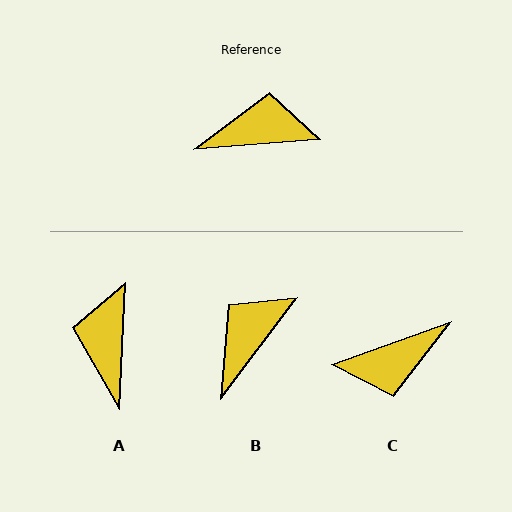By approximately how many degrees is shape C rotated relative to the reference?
Approximately 165 degrees clockwise.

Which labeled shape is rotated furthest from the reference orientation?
C, about 165 degrees away.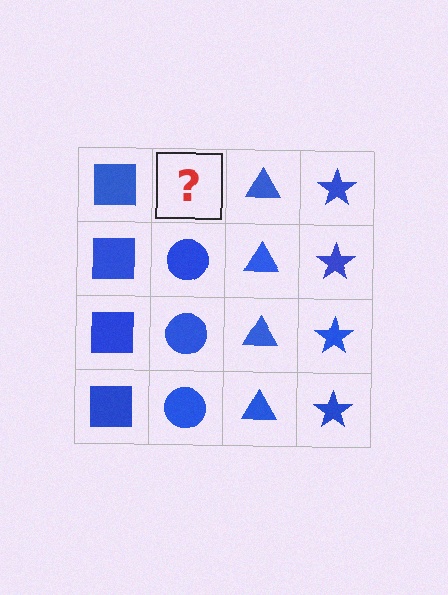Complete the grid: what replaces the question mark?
The question mark should be replaced with a blue circle.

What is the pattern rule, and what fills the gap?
The rule is that each column has a consistent shape. The gap should be filled with a blue circle.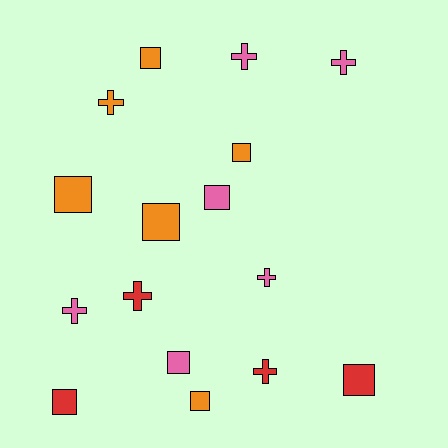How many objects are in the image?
There are 16 objects.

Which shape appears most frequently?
Square, with 9 objects.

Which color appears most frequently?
Orange, with 6 objects.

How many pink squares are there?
There are 2 pink squares.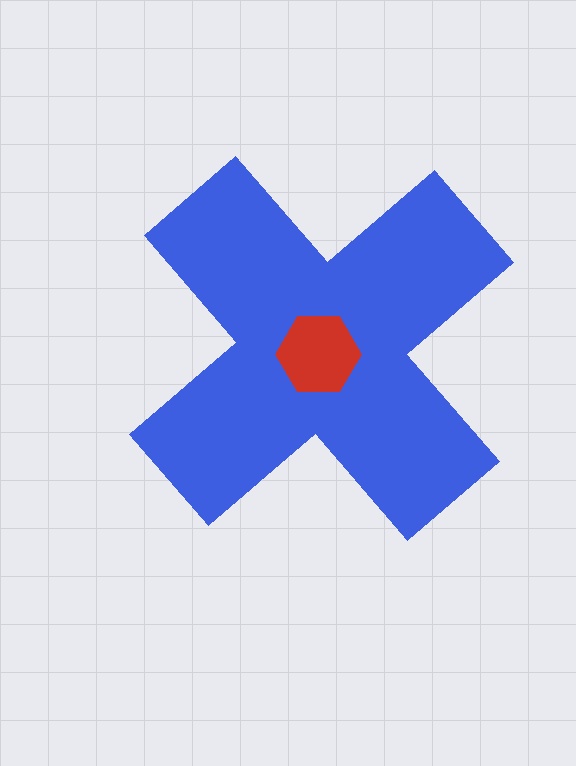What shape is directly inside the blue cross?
The red hexagon.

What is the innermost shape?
The red hexagon.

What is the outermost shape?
The blue cross.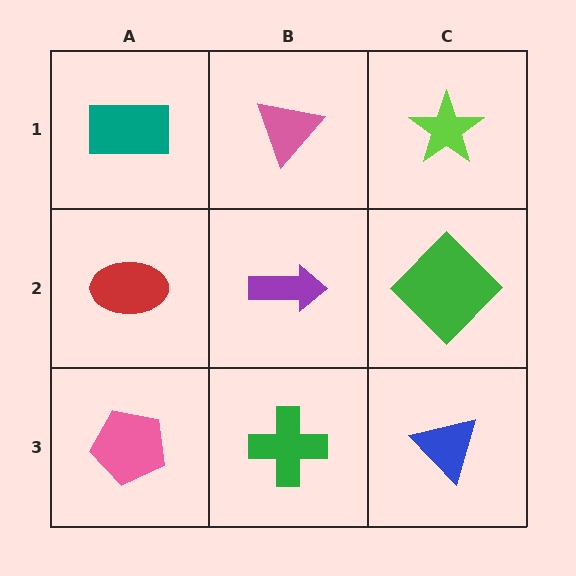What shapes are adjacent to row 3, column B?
A purple arrow (row 2, column B), a pink pentagon (row 3, column A), a blue triangle (row 3, column C).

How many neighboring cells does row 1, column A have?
2.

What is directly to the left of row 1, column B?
A teal rectangle.